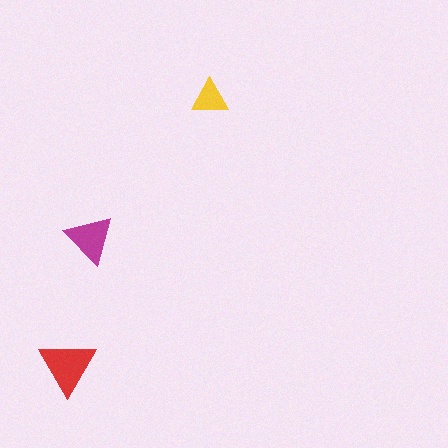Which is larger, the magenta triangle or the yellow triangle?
The magenta one.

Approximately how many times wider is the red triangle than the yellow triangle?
About 1.5 times wider.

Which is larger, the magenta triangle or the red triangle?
The red one.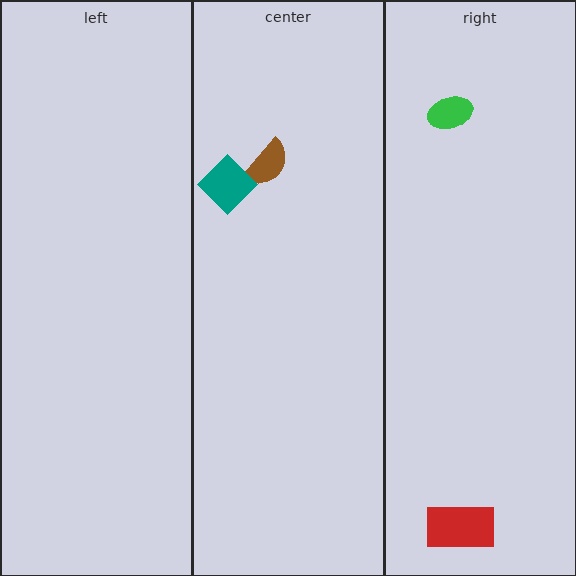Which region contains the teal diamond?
The center region.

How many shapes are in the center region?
2.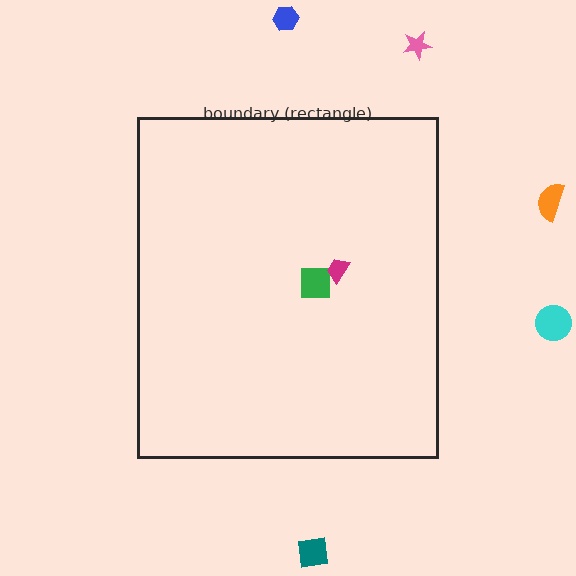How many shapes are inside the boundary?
2 inside, 5 outside.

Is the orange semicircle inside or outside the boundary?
Outside.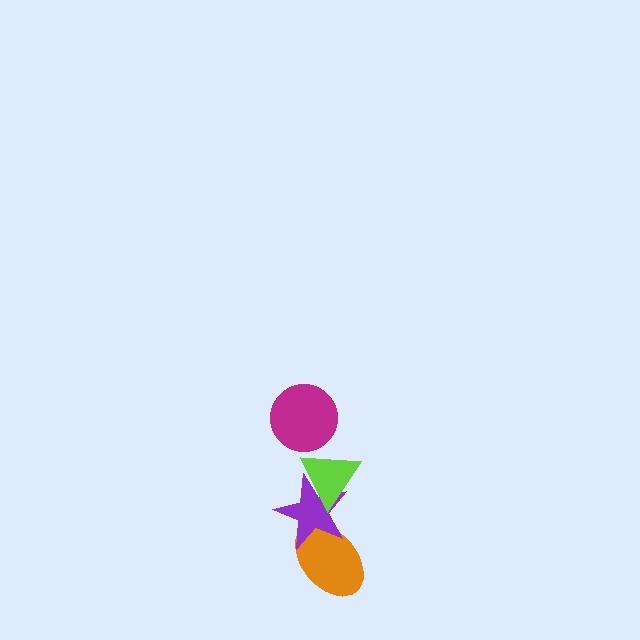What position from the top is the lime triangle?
The lime triangle is 2nd from the top.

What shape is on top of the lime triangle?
The magenta circle is on top of the lime triangle.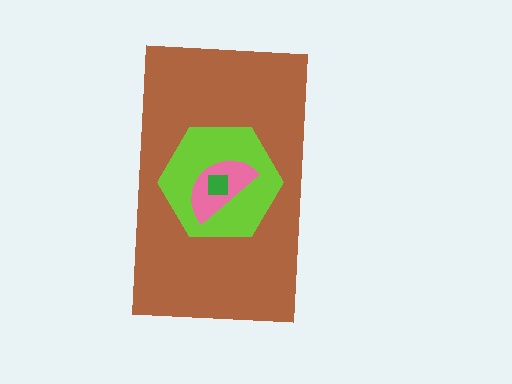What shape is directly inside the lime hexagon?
The pink semicircle.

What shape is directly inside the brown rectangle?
The lime hexagon.